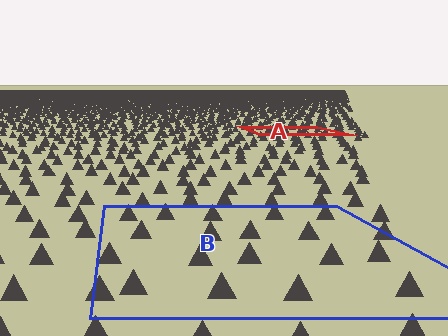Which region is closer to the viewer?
Region B is closer. The texture elements there are larger and more spread out.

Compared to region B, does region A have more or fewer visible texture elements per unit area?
Region A has more texture elements per unit area — they are packed more densely because it is farther away.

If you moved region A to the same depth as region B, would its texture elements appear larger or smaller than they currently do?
They would appear larger. At a closer depth, the same texture elements are projected at a bigger on-screen size.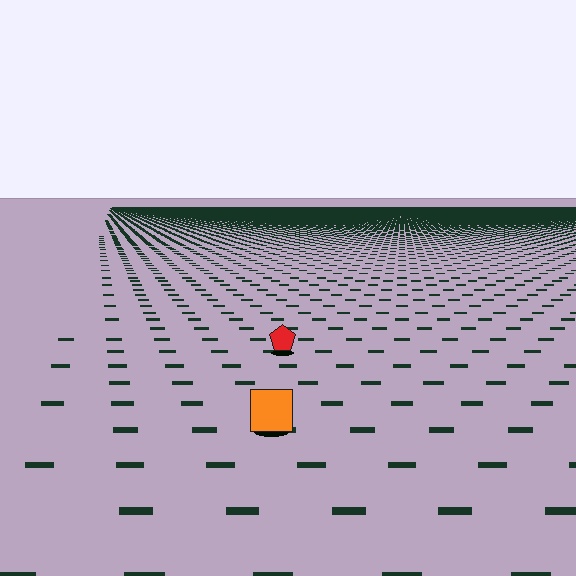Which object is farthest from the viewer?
The red pentagon is farthest from the viewer. It appears smaller and the ground texture around it is denser.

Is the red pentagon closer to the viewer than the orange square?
No. The orange square is closer — you can tell from the texture gradient: the ground texture is coarser near it.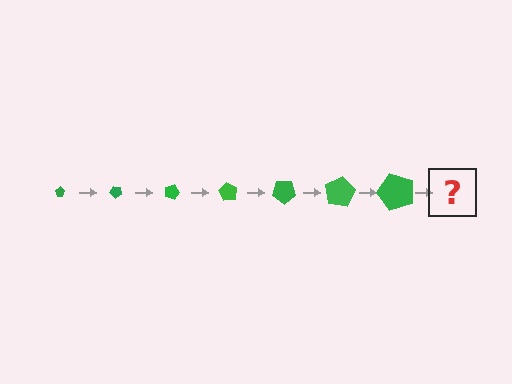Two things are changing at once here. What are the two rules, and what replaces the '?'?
The two rules are that the pentagon grows larger each step and it rotates 45 degrees each step. The '?' should be a pentagon, larger than the previous one and rotated 315 degrees from the start.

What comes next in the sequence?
The next element should be a pentagon, larger than the previous one and rotated 315 degrees from the start.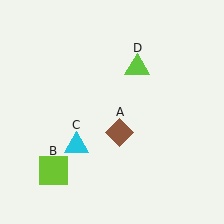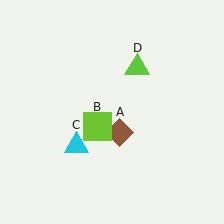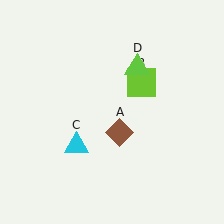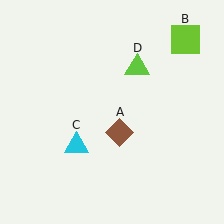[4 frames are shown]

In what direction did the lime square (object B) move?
The lime square (object B) moved up and to the right.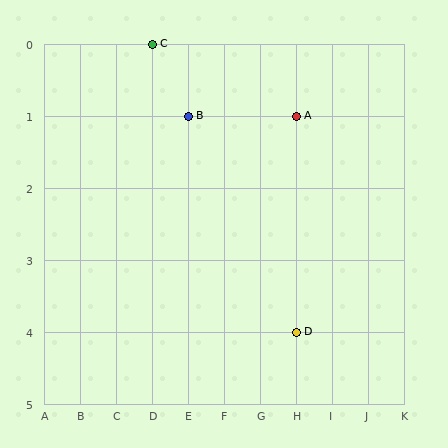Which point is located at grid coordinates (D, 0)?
Point C is at (D, 0).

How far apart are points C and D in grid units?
Points C and D are 4 columns and 4 rows apart (about 5.7 grid units diagonally).